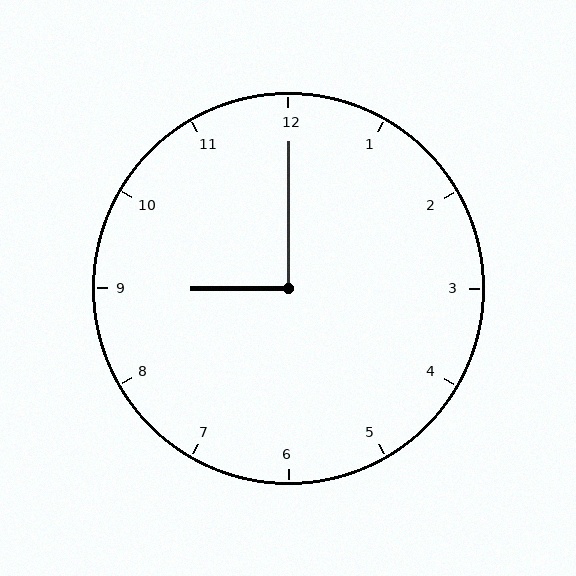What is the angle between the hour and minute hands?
Approximately 90 degrees.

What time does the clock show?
9:00.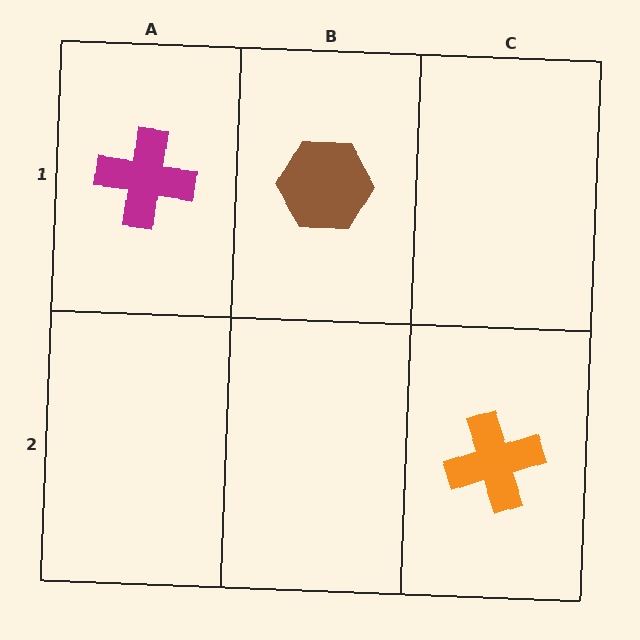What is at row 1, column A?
A magenta cross.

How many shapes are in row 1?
2 shapes.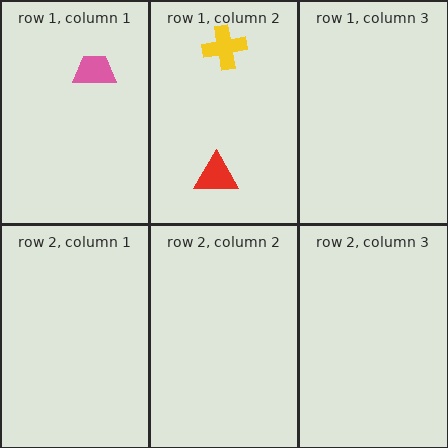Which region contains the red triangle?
The row 1, column 2 region.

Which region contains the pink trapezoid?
The row 1, column 1 region.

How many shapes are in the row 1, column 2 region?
2.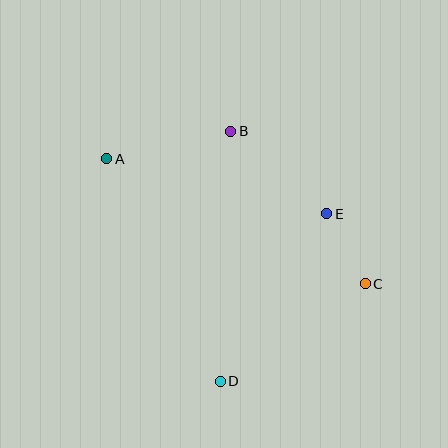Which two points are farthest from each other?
Points A and C are farthest from each other.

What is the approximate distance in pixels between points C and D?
The distance between C and D is approximately 175 pixels.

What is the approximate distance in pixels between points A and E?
The distance between A and E is approximately 227 pixels.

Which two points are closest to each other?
Points C and E are closest to each other.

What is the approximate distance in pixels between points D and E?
The distance between D and E is approximately 198 pixels.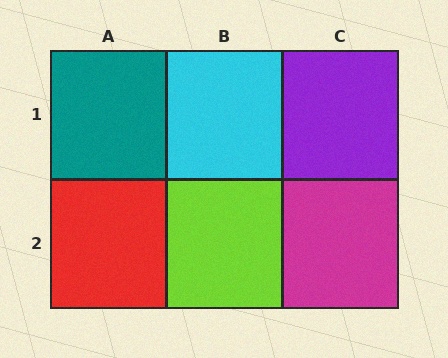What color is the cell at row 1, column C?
Purple.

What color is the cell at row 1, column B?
Cyan.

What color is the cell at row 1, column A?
Teal.